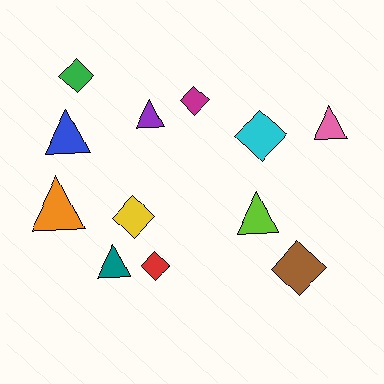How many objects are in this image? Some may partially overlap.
There are 12 objects.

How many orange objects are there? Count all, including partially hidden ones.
There is 1 orange object.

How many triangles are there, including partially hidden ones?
There are 6 triangles.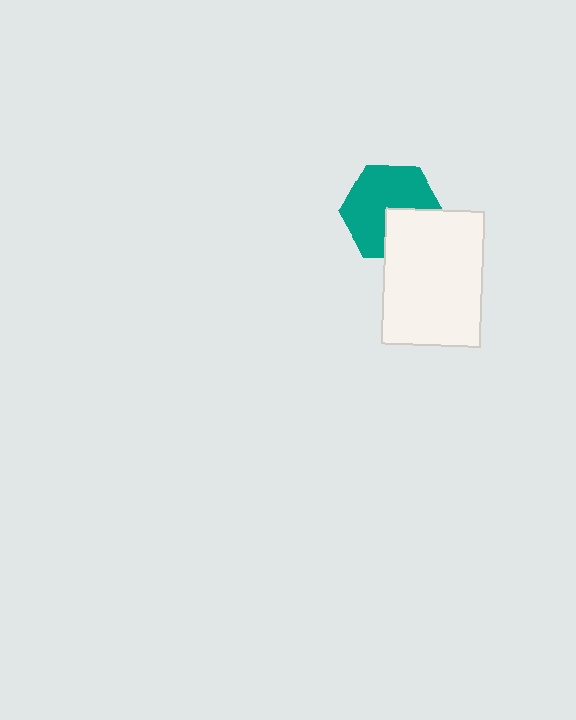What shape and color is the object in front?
The object in front is a white rectangle.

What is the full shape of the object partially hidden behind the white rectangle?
The partially hidden object is a teal hexagon.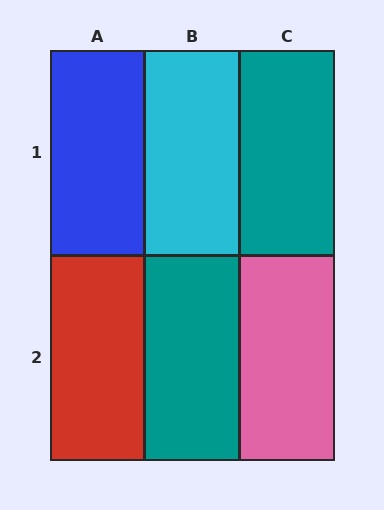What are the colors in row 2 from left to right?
Red, teal, pink.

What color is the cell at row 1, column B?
Cyan.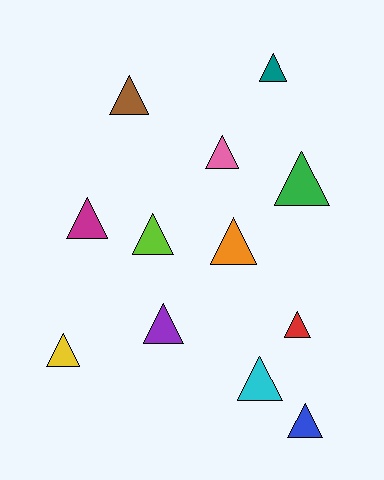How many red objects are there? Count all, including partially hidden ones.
There is 1 red object.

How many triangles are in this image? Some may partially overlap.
There are 12 triangles.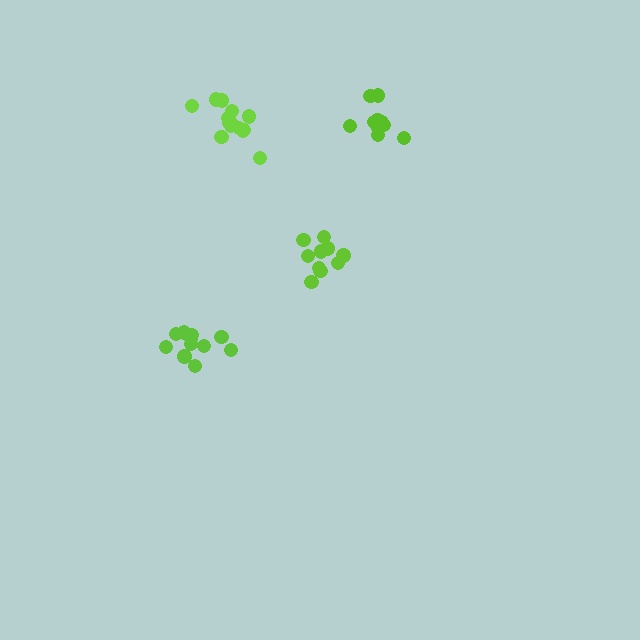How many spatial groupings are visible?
There are 4 spatial groupings.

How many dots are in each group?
Group 1: 10 dots, Group 2: 14 dots, Group 3: 11 dots, Group 4: 10 dots (45 total).